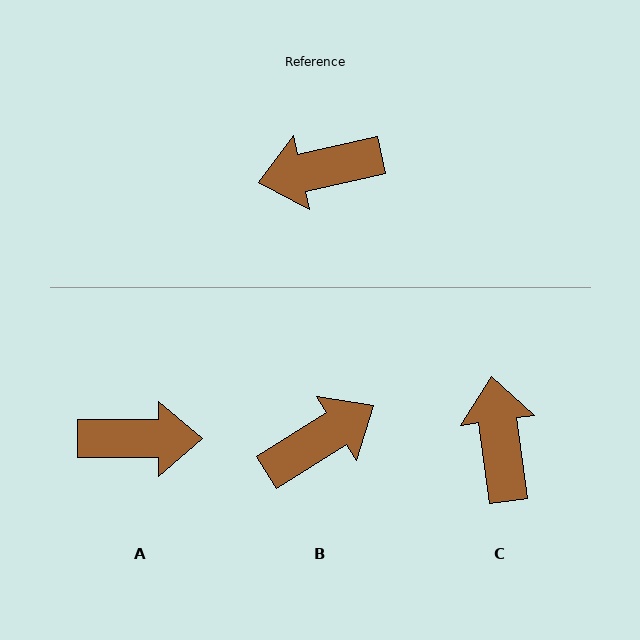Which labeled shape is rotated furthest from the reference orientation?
A, about 168 degrees away.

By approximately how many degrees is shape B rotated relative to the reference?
Approximately 160 degrees clockwise.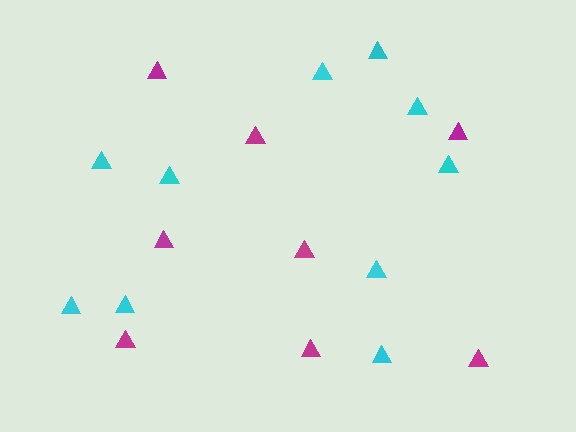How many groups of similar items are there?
There are 2 groups: one group of cyan triangles (10) and one group of magenta triangles (8).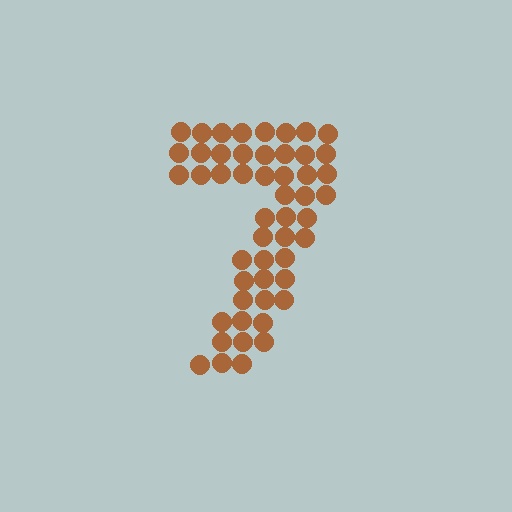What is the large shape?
The large shape is the digit 7.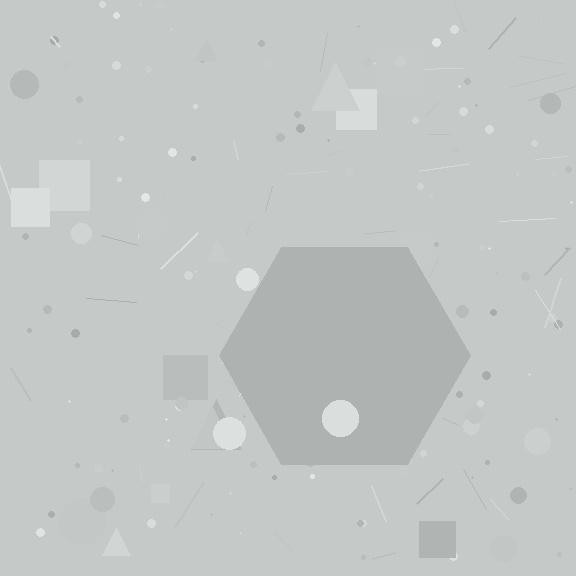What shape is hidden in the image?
A hexagon is hidden in the image.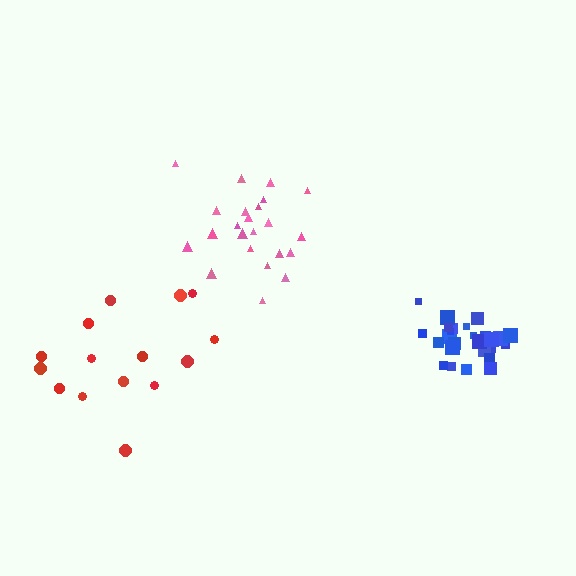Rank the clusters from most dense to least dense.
blue, pink, red.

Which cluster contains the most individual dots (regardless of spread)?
Blue (26).